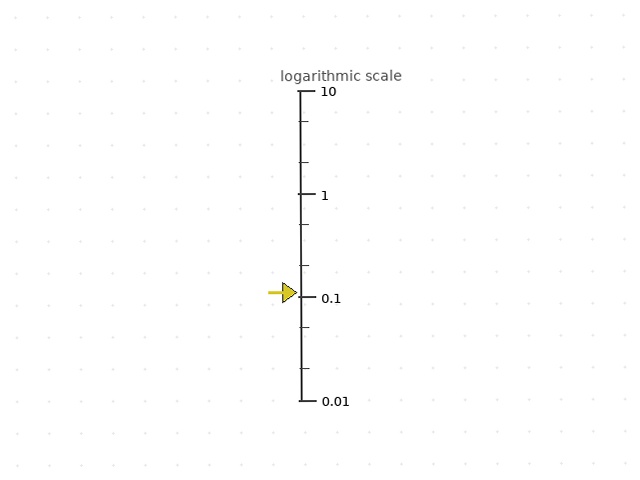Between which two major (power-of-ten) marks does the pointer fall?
The pointer is between 0.1 and 1.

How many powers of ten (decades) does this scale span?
The scale spans 3 decades, from 0.01 to 10.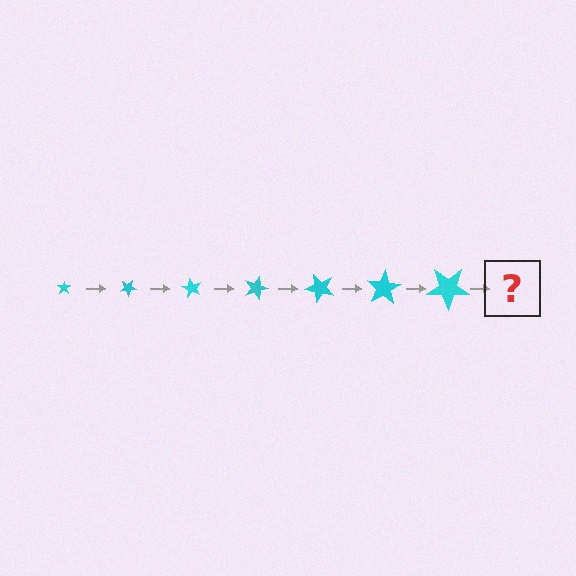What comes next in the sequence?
The next element should be a star, larger than the previous one and rotated 210 degrees from the start.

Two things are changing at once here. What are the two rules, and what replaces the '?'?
The two rules are that the star grows larger each step and it rotates 30 degrees each step. The '?' should be a star, larger than the previous one and rotated 210 degrees from the start.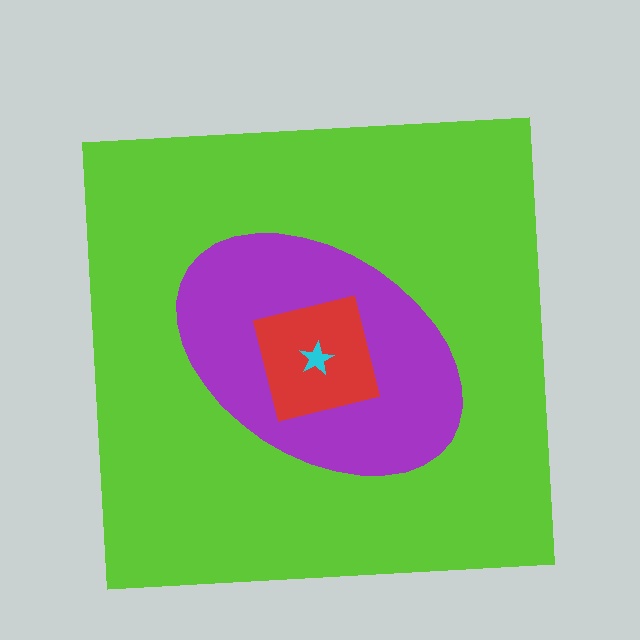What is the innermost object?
The cyan star.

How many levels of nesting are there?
4.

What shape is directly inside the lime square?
The purple ellipse.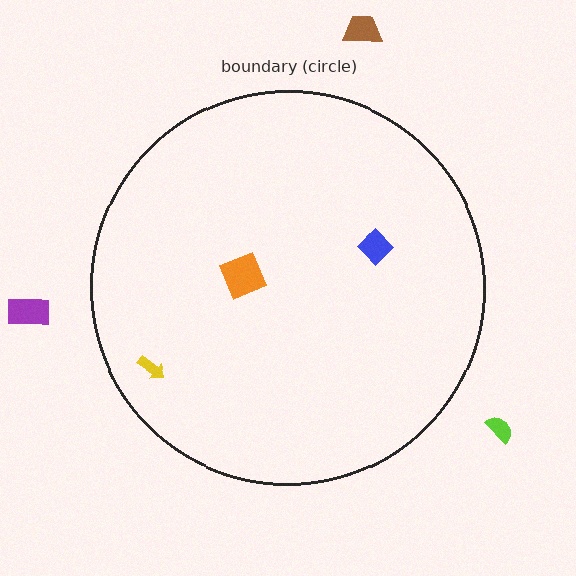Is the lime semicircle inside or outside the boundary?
Outside.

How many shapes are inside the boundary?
3 inside, 3 outside.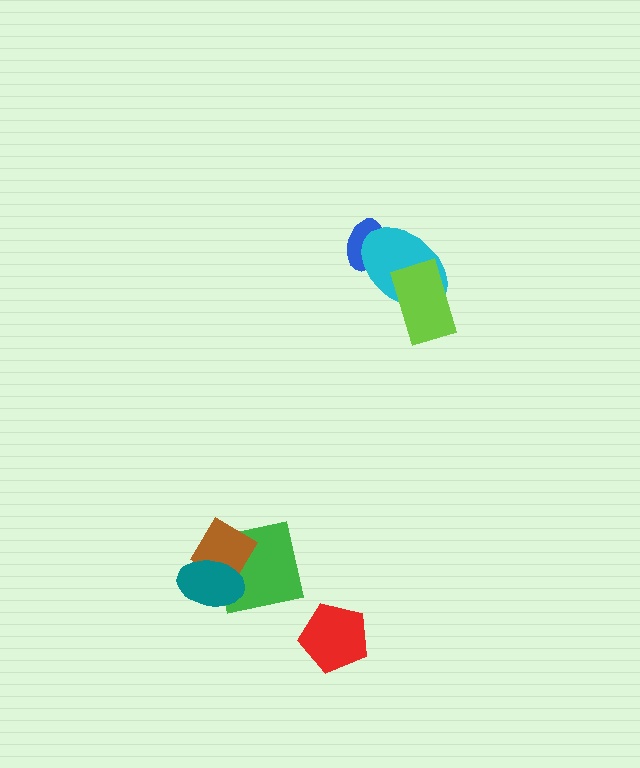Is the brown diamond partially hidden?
Yes, it is partially covered by another shape.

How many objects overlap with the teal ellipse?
2 objects overlap with the teal ellipse.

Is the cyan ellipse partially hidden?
Yes, it is partially covered by another shape.